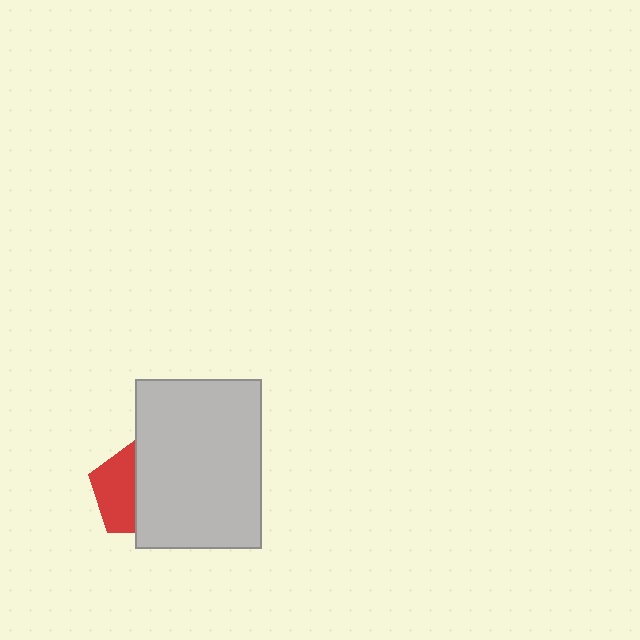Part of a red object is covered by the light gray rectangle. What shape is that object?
It is a pentagon.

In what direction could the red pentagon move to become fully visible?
The red pentagon could move left. That would shift it out from behind the light gray rectangle entirely.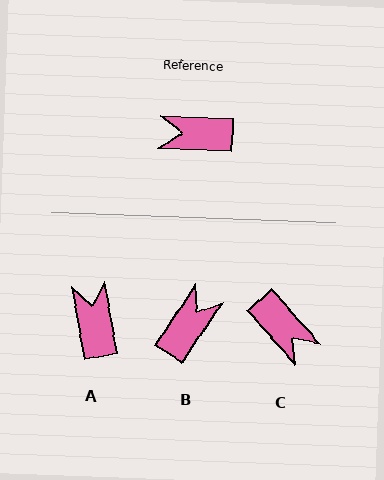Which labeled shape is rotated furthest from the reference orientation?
C, about 134 degrees away.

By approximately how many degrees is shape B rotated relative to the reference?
Approximately 122 degrees clockwise.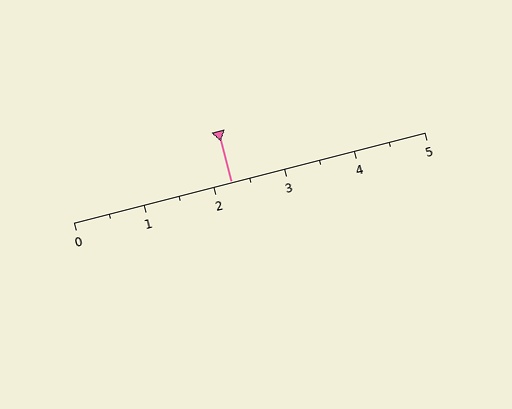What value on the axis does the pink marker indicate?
The marker indicates approximately 2.2.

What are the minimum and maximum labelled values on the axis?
The axis runs from 0 to 5.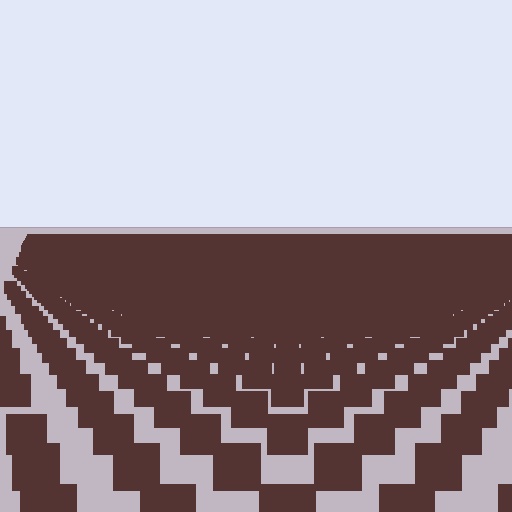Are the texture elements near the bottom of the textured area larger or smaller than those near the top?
Larger. Near the bottom, elements are closer to the viewer and appear at a bigger on-screen size.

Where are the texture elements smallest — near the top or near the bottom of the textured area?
Near the top.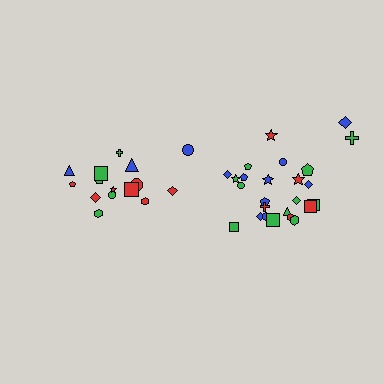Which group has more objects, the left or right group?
The right group.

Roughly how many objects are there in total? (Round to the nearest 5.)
Roughly 40 objects in total.